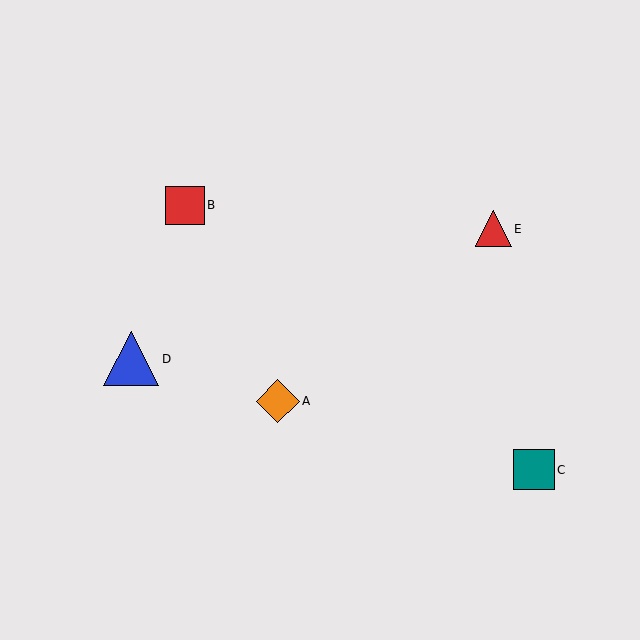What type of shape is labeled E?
Shape E is a red triangle.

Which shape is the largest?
The blue triangle (labeled D) is the largest.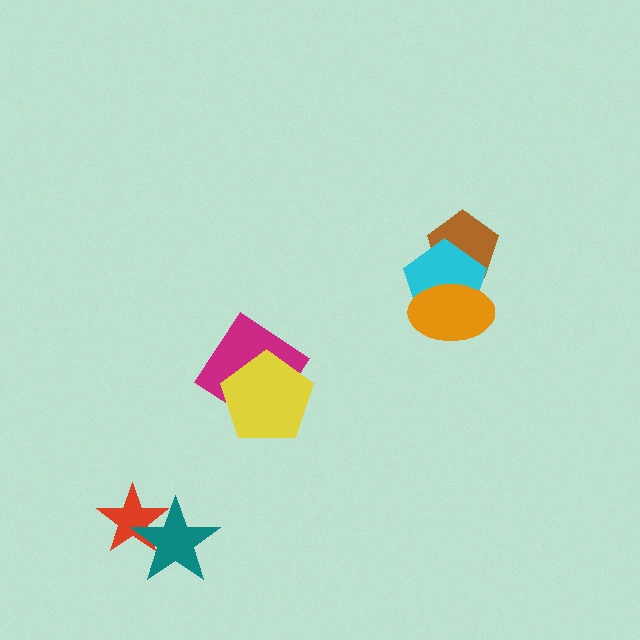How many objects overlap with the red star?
1 object overlaps with the red star.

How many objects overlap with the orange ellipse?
2 objects overlap with the orange ellipse.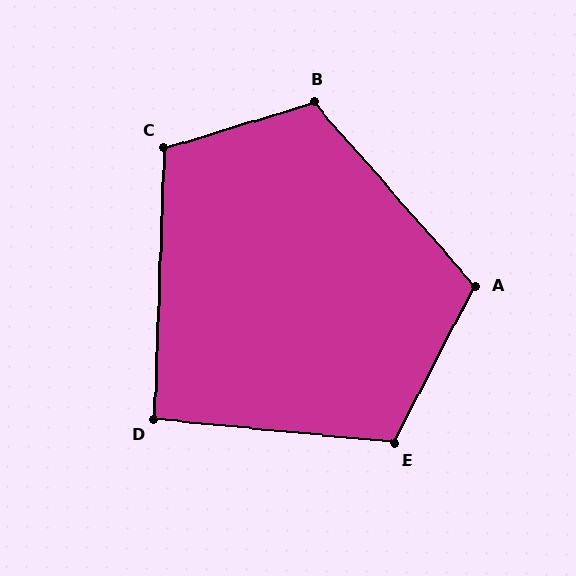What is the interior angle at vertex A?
Approximately 111 degrees (obtuse).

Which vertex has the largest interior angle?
B, at approximately 114 degrees.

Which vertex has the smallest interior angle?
D, at approximately 93 degrees.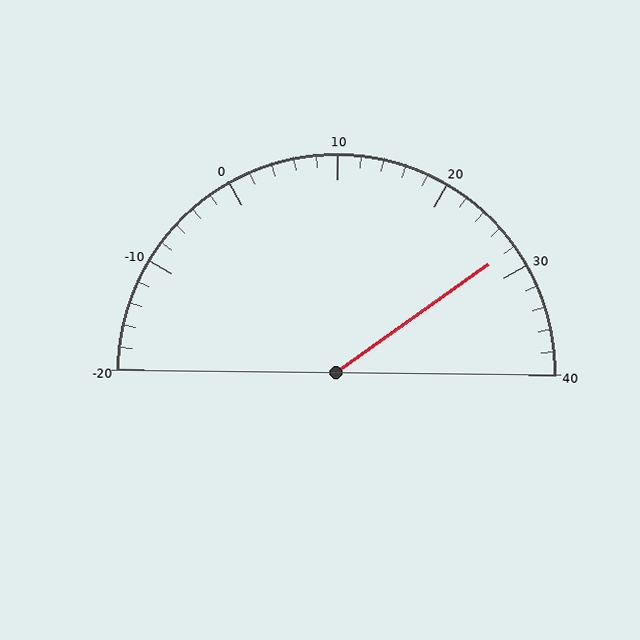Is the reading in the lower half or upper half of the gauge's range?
The reading is in the upper half of the range (-20 to 40).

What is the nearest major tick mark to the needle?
The nearest major tick mark is 30.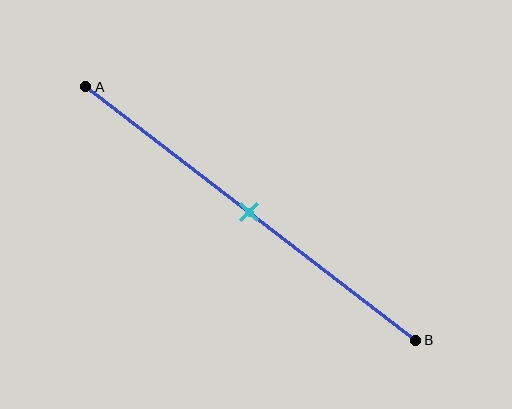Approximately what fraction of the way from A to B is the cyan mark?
The cyan mark is approximately 50% of the way from A to B.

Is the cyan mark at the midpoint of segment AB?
Yes, the mark is approximately at the midpoint.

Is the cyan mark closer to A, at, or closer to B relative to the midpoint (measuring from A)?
The cyan mark is approximately at the midpoint of segment AB.